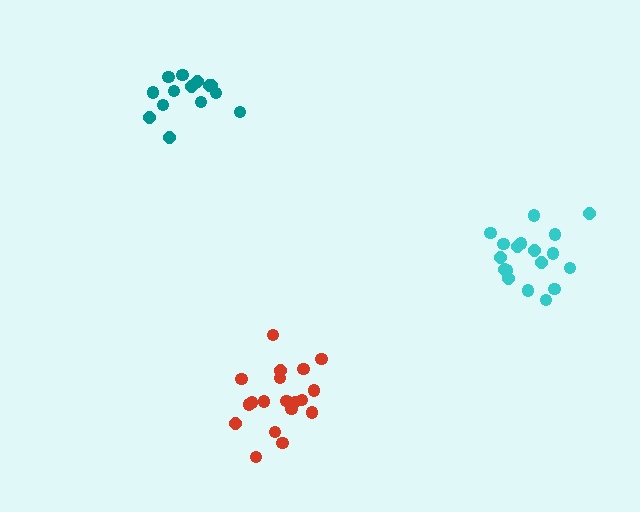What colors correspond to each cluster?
The clusters are colored: teal, cyan, red.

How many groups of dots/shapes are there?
There are 3 groups.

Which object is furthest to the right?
The cyan cluster is rightmost.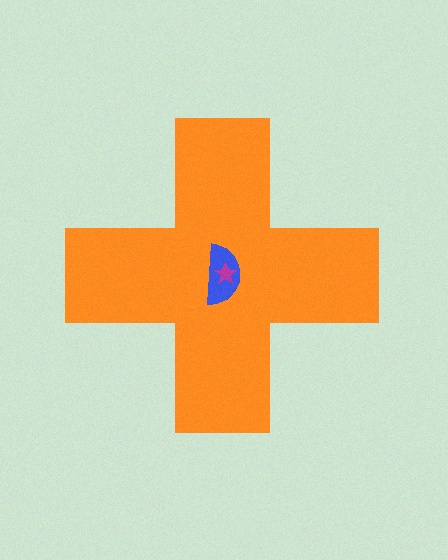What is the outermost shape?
The orange cross.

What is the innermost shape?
The magenta star.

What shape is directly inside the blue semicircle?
The magenta star.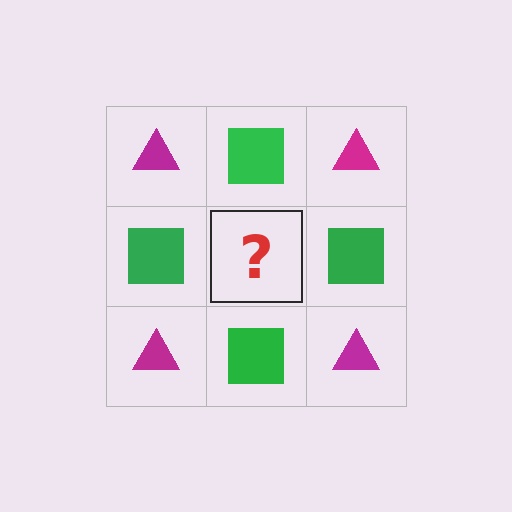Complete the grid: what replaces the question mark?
The question mark should be replaced with a magenta triangle.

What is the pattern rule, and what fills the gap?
The rule is that it alternates magenta triangle and green square in a checkerboard pattern. The gap should be filled with a magenta triangle.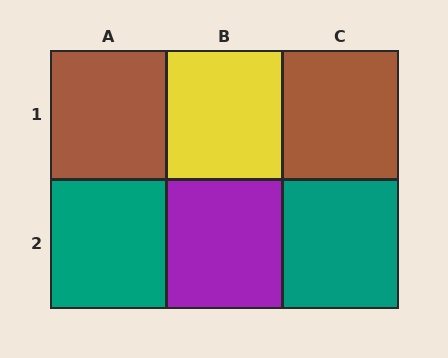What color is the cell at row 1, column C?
Brown.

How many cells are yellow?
1 cell is yellow.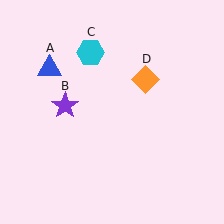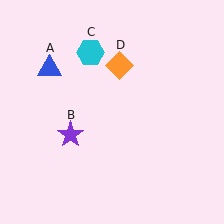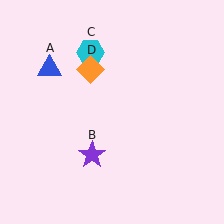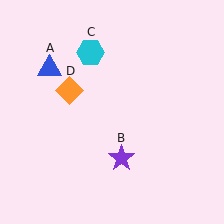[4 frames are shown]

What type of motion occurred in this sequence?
The purple star (object B), orange diamond (object D) rotated counterclockwise around the center of the scene.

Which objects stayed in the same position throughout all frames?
Blue triangle (object A) and cyan hexagon (object C) remained stationary.